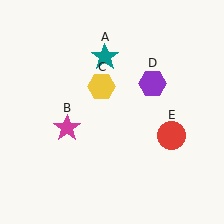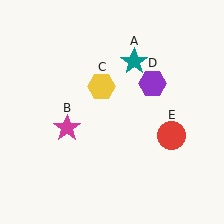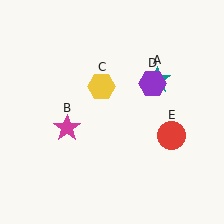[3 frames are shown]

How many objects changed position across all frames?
1 object changed position: teal star (object A).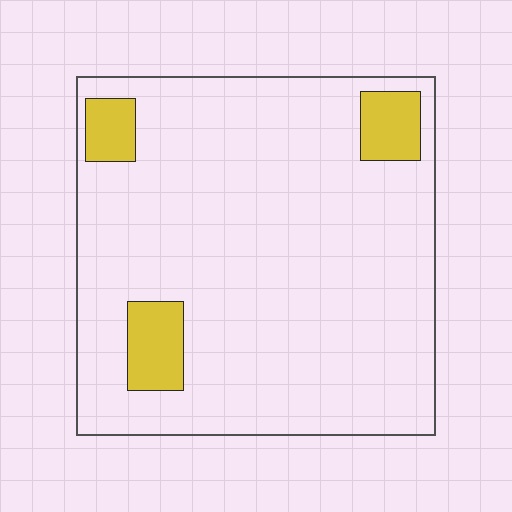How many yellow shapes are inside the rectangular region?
3.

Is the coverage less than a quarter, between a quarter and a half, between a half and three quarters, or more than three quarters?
Less than a quarter.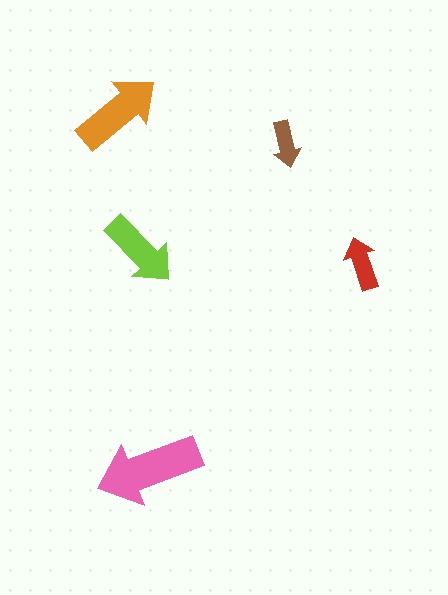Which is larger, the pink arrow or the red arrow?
The pink one.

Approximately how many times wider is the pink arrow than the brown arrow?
About 2.5 times wider.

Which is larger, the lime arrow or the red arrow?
The lime one.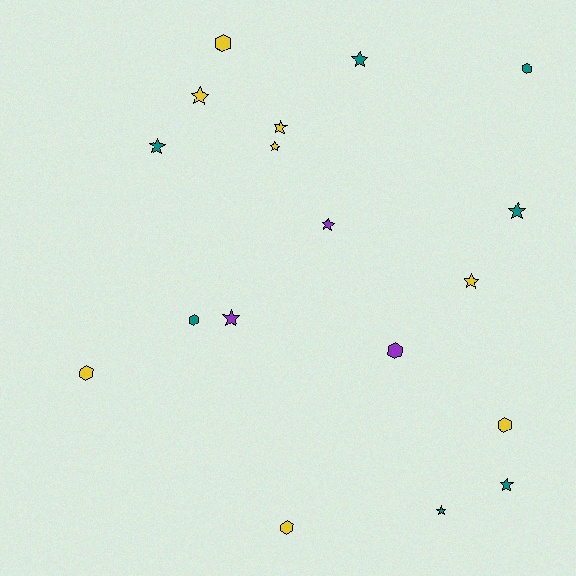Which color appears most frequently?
Yellow, with 8 objects.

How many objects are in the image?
There are 18 objects.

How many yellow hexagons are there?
There are 4 yellow hexagons.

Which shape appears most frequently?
Star, with 11 objects.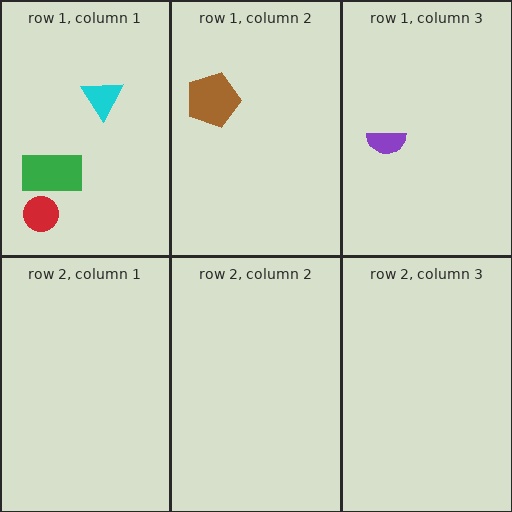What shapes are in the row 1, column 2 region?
The brown pentagon.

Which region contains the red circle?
The row 1, column 1 region.